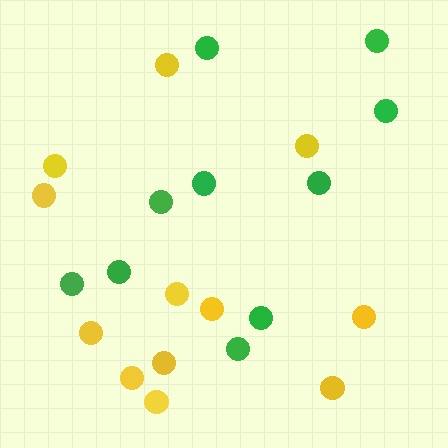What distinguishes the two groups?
There are 2 groups: one group of yellow circles (12) and one group of green circles (10).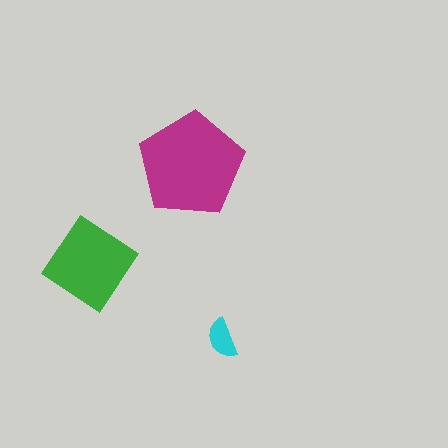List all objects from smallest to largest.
The cyan semicircle, the green diamond, the magenta pentagon.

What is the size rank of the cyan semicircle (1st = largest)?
3rd.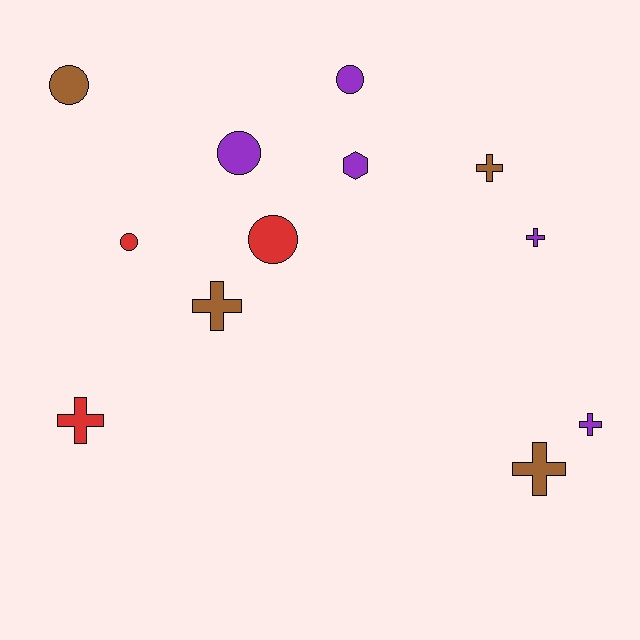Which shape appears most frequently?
Cross, with 6 objects.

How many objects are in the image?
There are 12 objects.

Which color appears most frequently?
Purple, with 5 objects.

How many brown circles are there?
There is 1 brown circle.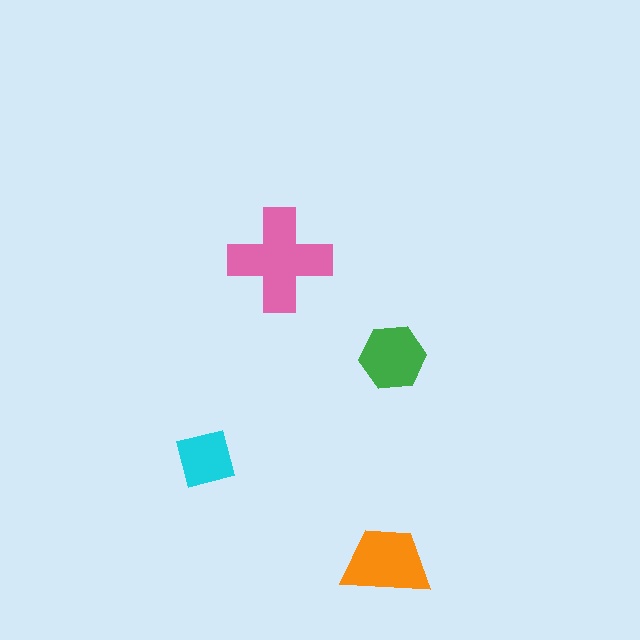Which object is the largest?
The pink cross.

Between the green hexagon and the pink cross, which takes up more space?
The pink cross.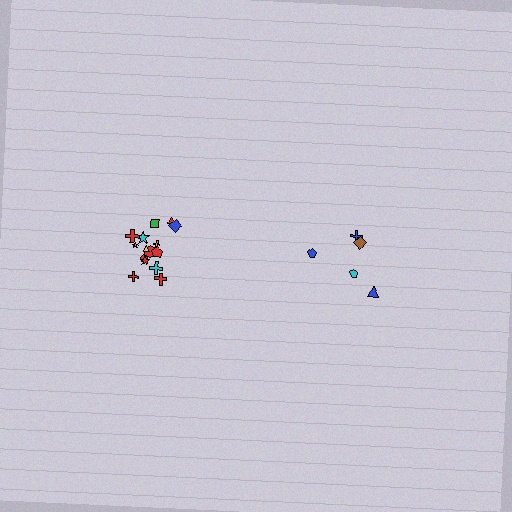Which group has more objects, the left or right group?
The left group.